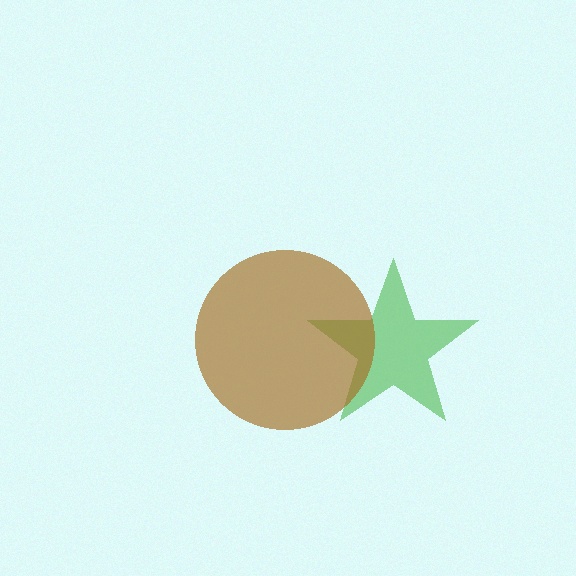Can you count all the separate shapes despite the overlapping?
Yes, there are 2 separate shapes.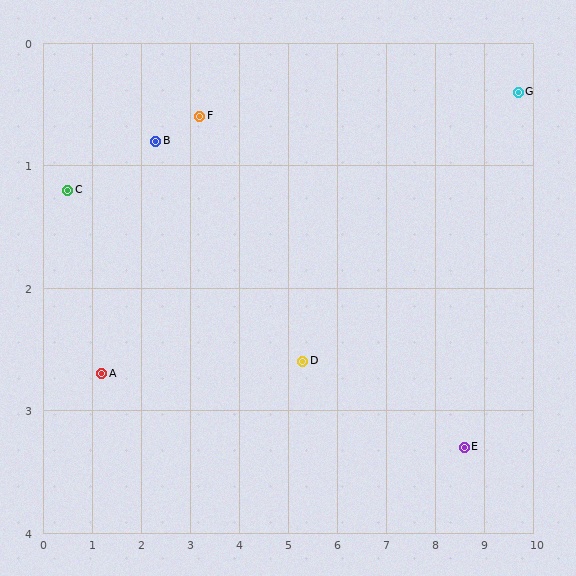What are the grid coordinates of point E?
Point E is at approximately (8.6, 3.3).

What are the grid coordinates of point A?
Point A is at approximately (1.2, 2.7).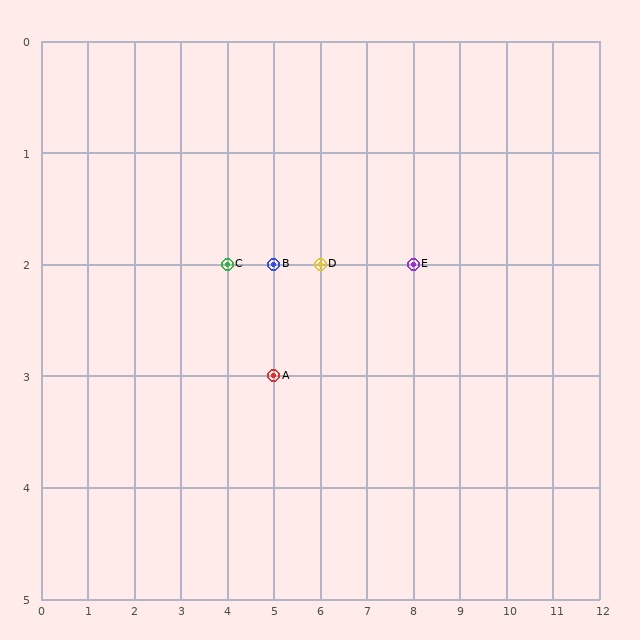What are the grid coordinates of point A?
Point A is at grid coordinates (5, 3).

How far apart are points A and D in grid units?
Points A and D are 1 column and 1 row apart (about 1.4 grid units diagonally).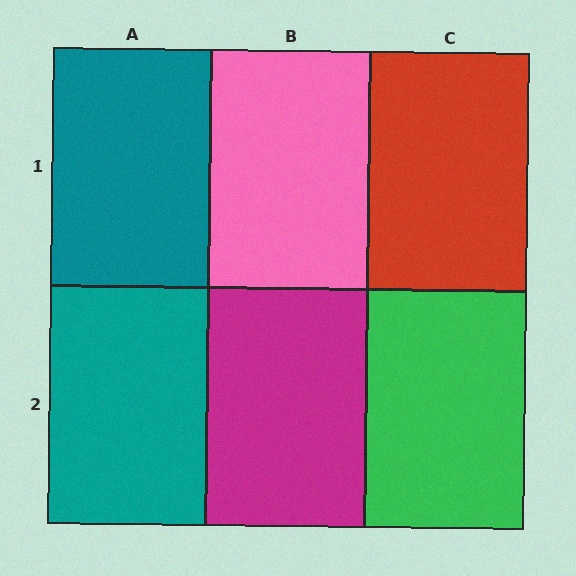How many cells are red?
1 cell is red.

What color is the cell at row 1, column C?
Red.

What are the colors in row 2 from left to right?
Teal, magenta, green.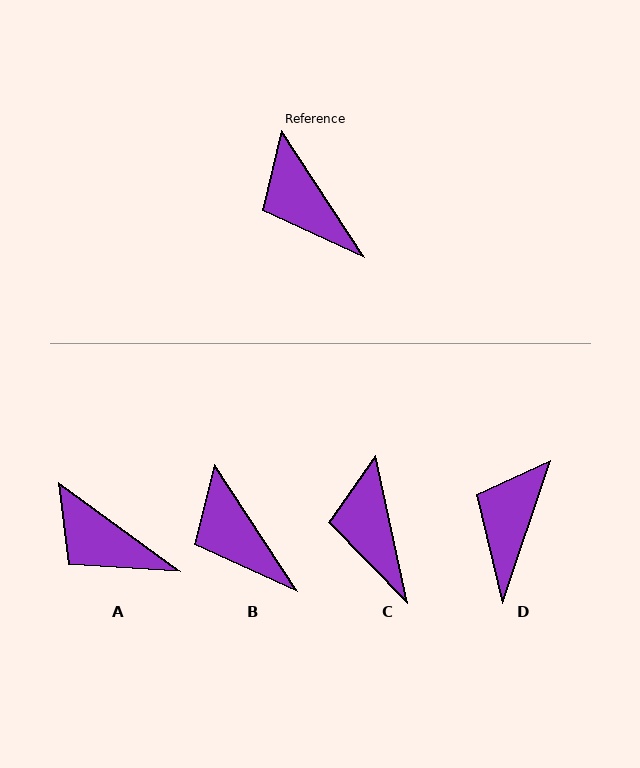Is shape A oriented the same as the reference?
No, it is off by about 21 degrees.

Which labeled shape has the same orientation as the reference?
B.